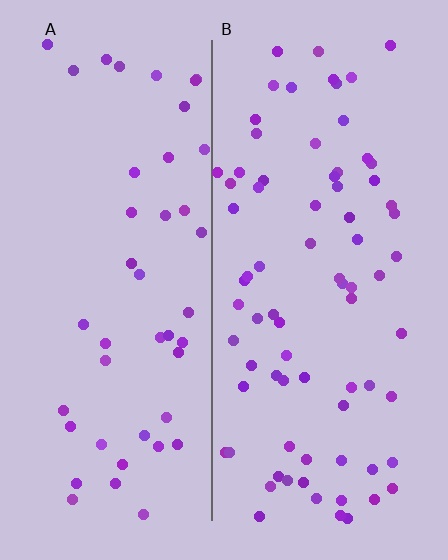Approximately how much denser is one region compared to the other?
Approximately 1.7× — region B over region A.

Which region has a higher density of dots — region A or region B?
B (the right).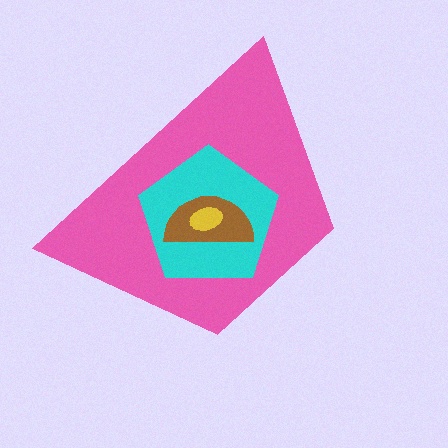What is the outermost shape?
The pink trapezoid.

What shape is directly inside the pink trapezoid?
The cyan pentagon.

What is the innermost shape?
The yellow ellipse.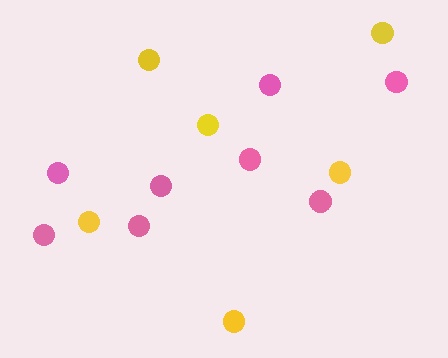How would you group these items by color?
There are 2 groups: one group of pink circles (8) and one group of yellow circles (6).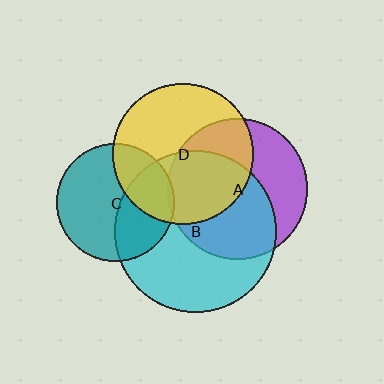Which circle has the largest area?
Circle B (cyan).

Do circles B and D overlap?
Yes.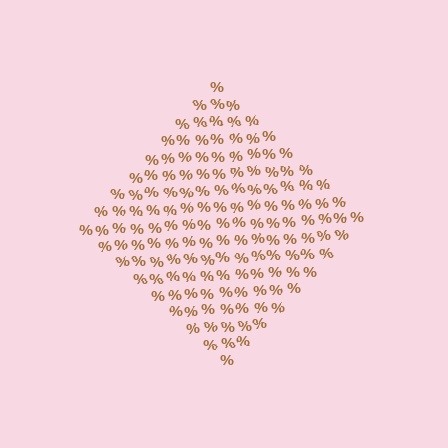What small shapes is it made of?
It is made of small percent signs.